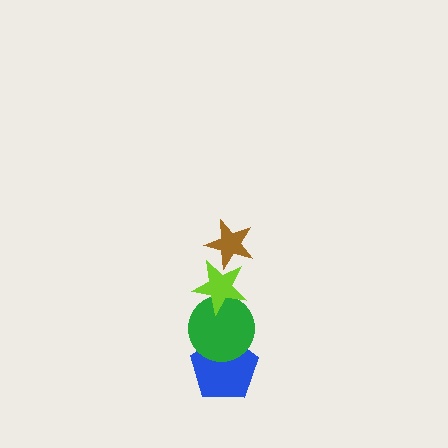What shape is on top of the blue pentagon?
The green circle is on top of the blue pentagon.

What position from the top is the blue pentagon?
The blue pentagon is 4th from the top.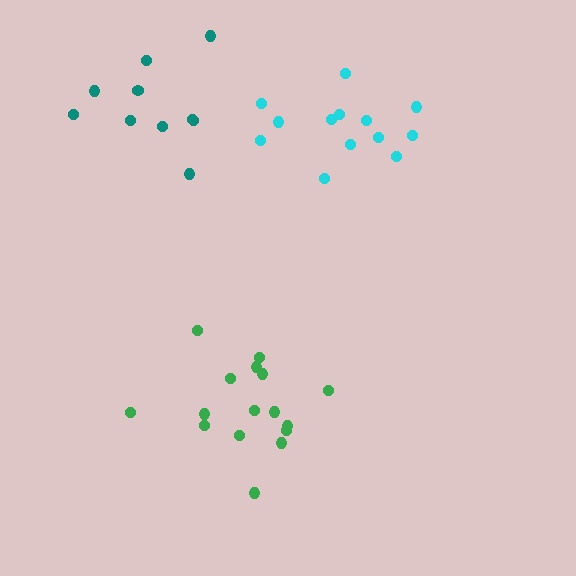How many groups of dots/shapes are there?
There are 3 groups.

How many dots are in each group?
Group 1: 16 dots, Group 2: 13 dots, Group 3: 10 dots (39 total).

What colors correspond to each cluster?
The clusters are colored: green, cyan, teal.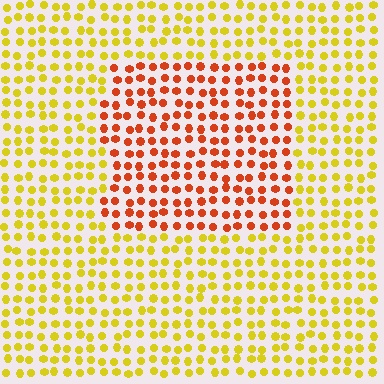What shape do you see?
I see a rectangle.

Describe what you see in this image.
The image is filled with small yellow elements in a uniform arrangement. A rectangle-shaped region is visible where the elements are tinted to a slightly different hue, forming a subtle color boundary.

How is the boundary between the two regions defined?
The boundary is defined purely by a slight shift in hue (about 45 degrees). Spacing, size, and orientation are identical on both sides.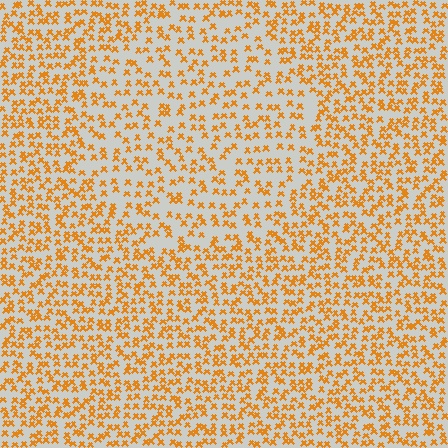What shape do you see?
I see a circle.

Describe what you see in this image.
The image contains small orange elements arranged at two different densities. A circle-shaped region is visible where the elements are less densely packed than the surrounding area.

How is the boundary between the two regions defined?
The boundary is defined by a change in element density (approximately 1.6x ratio). All elements are the same color, size, and shape.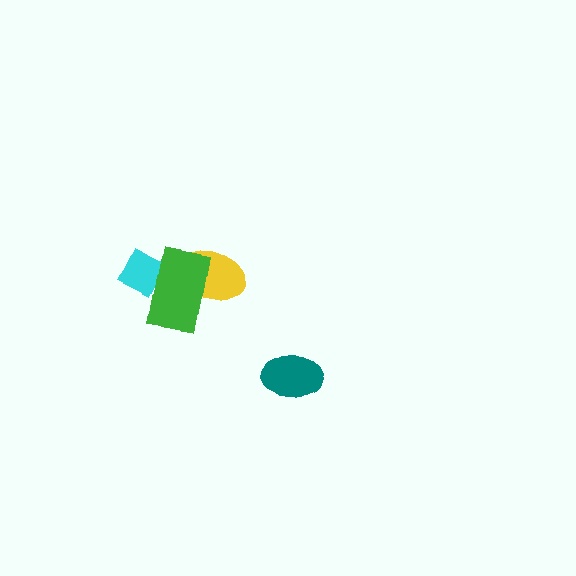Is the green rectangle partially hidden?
No, no other shape covers it.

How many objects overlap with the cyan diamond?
1 object overlaps with the cyan diamond.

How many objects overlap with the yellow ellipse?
1 object overlaps with the yellow ellipse.